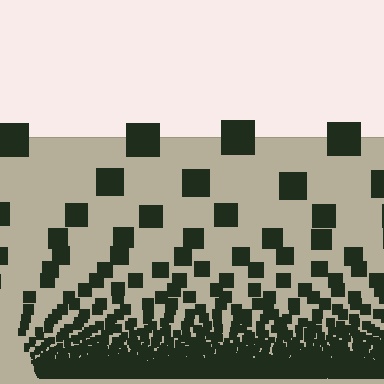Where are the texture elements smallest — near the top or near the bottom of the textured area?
Near the bottom.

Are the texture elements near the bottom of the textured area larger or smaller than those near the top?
Smaller. The gradient is inverted — elements near the bottom are smaller and denser.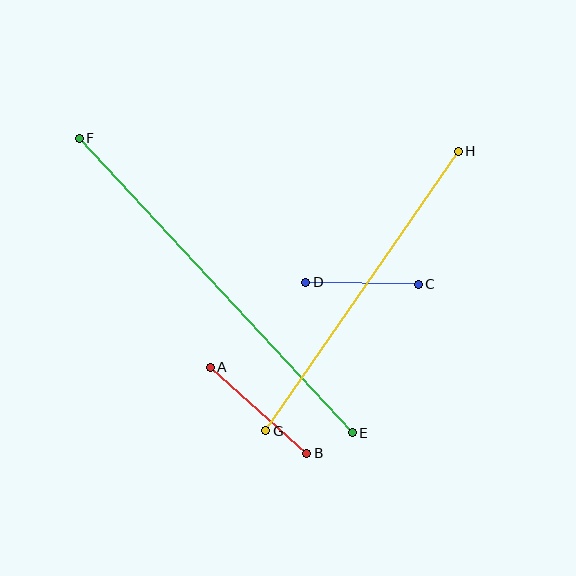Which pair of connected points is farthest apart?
Points E and F are farthest apart.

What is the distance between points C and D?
The distance is approximately 113 pixels.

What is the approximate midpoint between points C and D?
The midpoint is at approximately (362, 283) pixels.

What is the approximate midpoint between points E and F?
The midpoint is at approximately (216, 286) pixels.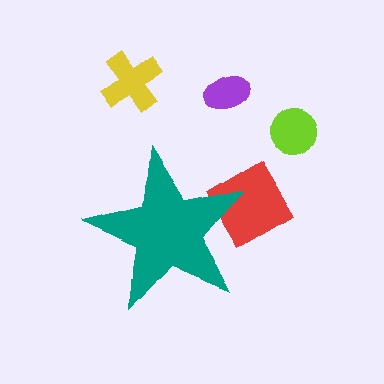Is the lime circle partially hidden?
No, the lime circle is fully visible.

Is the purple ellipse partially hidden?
No, the purple ellipse is fully visible.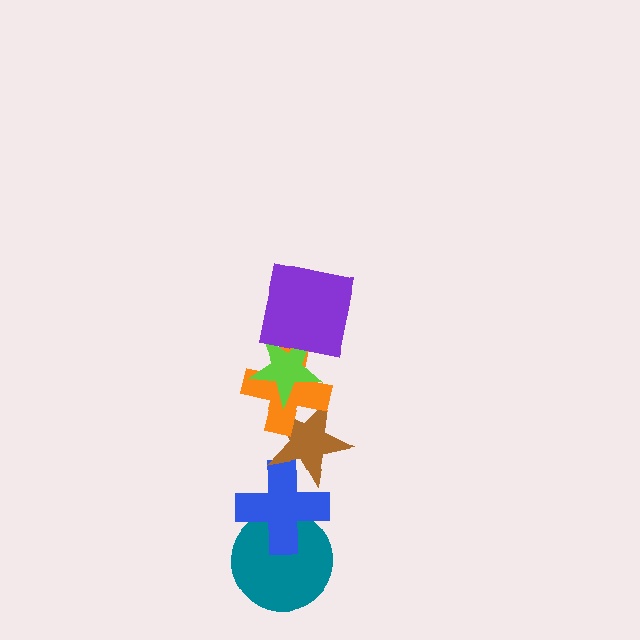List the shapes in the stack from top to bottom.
From top to bottom: the purple square, the lime star, the orange cross, the brown star, the blue cross, the teal circle.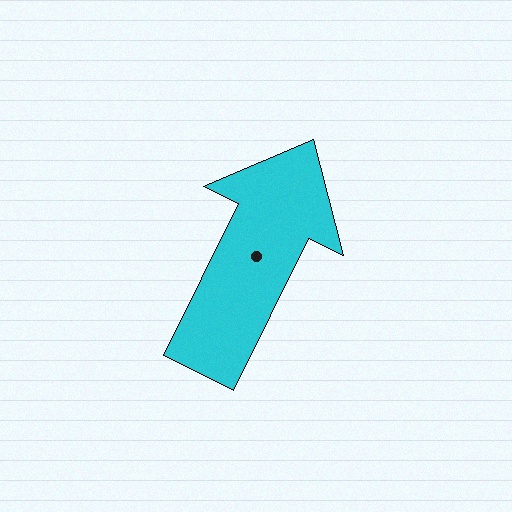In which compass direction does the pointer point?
Northeast.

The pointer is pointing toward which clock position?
Roughly 1 o'clock.